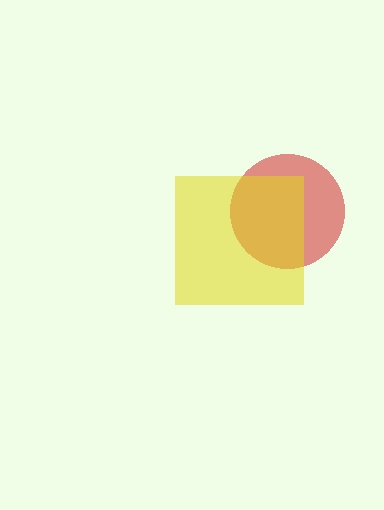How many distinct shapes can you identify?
There are 2 distinct shapes: a red circle, a yellow square.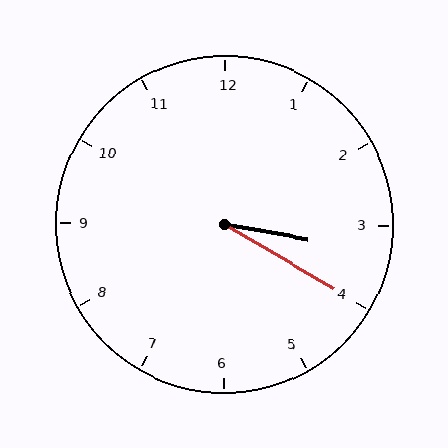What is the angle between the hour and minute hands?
Approximately 20 degrees.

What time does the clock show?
3:20.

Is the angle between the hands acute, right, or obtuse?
It is acute.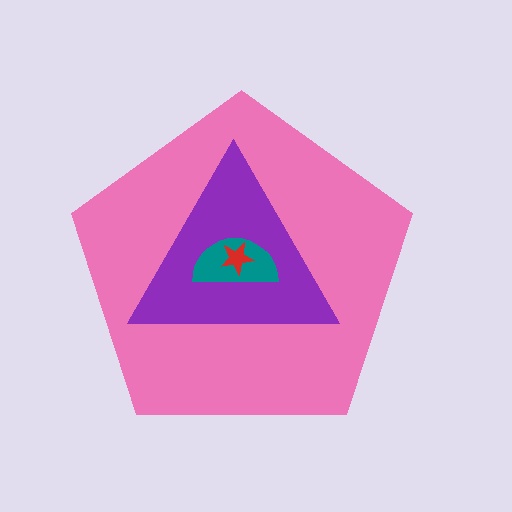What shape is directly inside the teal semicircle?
The red star.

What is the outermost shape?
The pink pentagon.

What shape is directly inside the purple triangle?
The teal semicircle.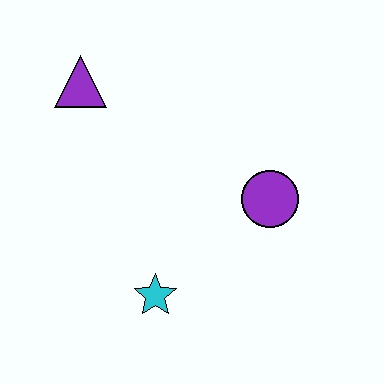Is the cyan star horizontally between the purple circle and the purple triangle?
Yes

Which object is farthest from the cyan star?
The purple triangle is farthest from the cyan star.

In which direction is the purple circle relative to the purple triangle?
The purple circle is to the right of the purple triangle.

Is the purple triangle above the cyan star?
Yes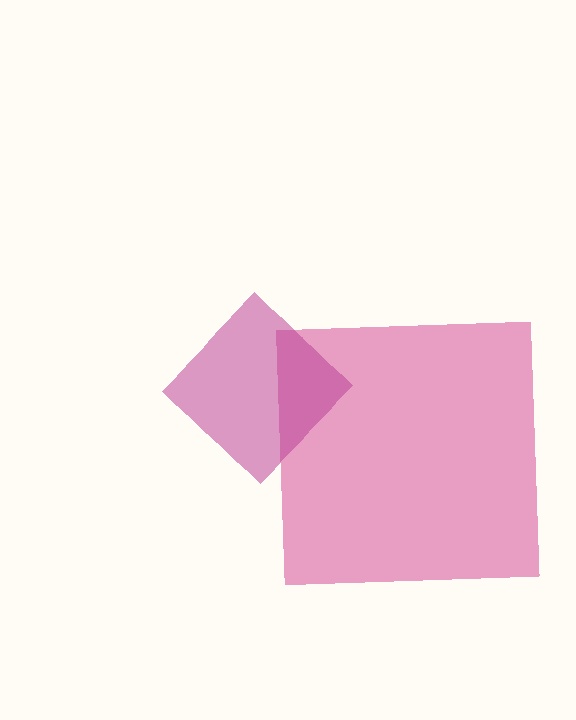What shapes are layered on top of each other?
The layered shapes are: a pink square, a magenta diamond.